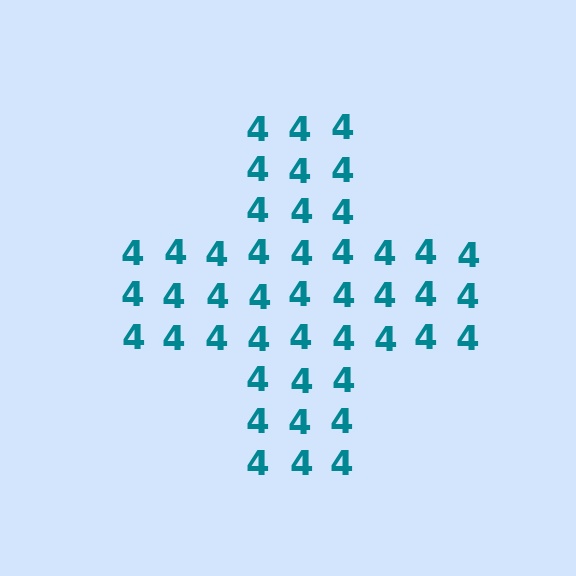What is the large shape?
The large shape is a cross.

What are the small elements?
The small elements are digit 4's.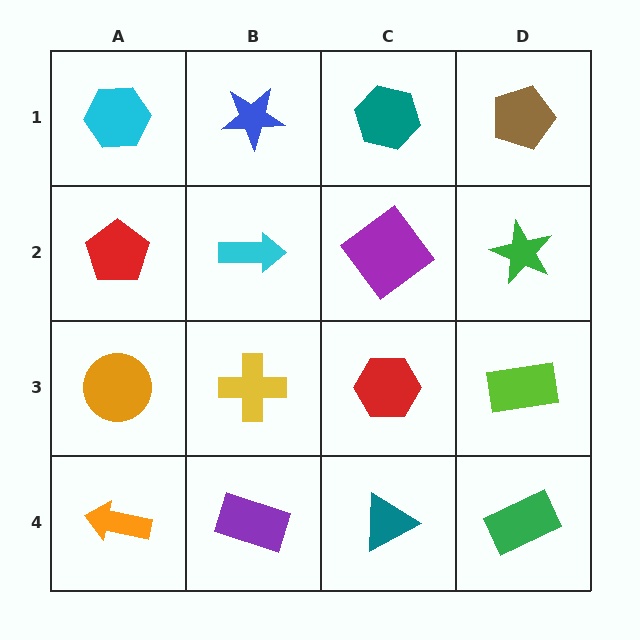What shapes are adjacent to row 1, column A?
A red pentagon (row 2, column A), a blue star (row 1, column B).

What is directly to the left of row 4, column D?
A teal triangle.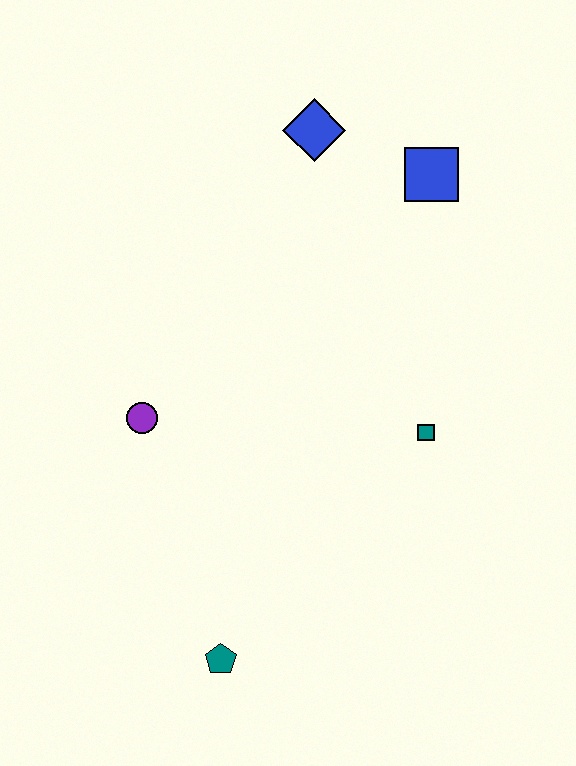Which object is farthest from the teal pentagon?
The blue diamond is farthest from the teal pentagon.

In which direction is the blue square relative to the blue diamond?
The blue square is to the right of the blue diamond.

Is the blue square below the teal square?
No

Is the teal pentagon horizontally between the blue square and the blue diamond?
No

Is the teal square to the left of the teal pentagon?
No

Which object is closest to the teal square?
The blue square is closest to the teal square.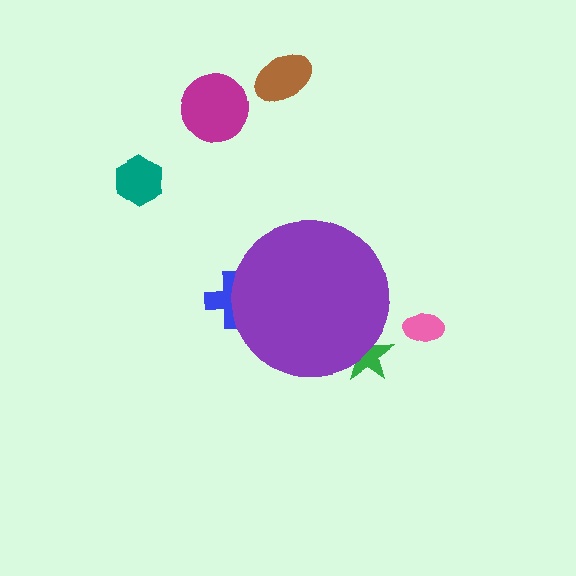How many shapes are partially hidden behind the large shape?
2 shapes are partially hidden.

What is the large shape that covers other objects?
A purple circle.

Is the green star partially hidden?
Yes, the green star is partially hidden behind the purple circle.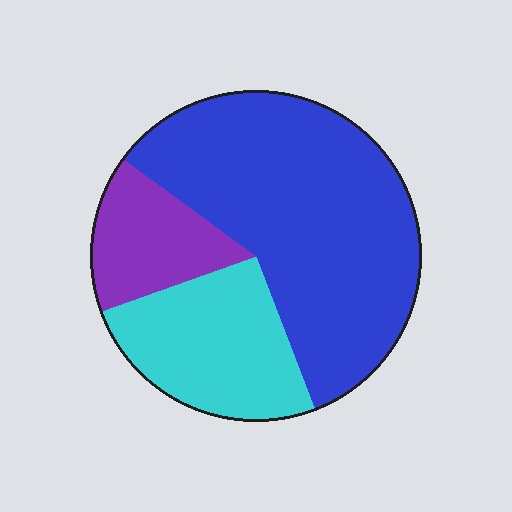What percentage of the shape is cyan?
Cyan covers roughly 25% of the shape.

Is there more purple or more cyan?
Cyan.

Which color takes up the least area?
Purple, at roughly 15%.